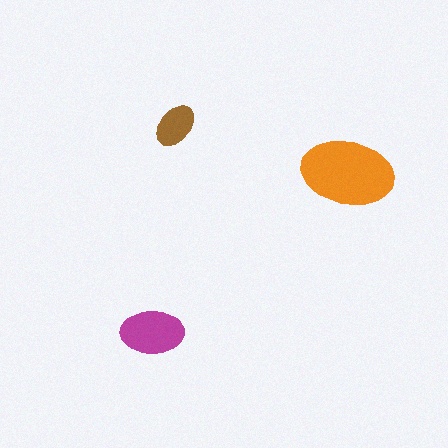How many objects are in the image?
There are 3 objects in the image.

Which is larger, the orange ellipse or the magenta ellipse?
The orange one.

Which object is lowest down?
The magenta ellipse is bottommost.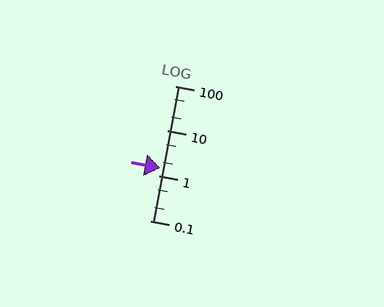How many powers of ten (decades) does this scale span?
The scale spans 3 decades, from 0.1 to 100.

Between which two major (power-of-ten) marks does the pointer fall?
The pointer is between 1 and 10.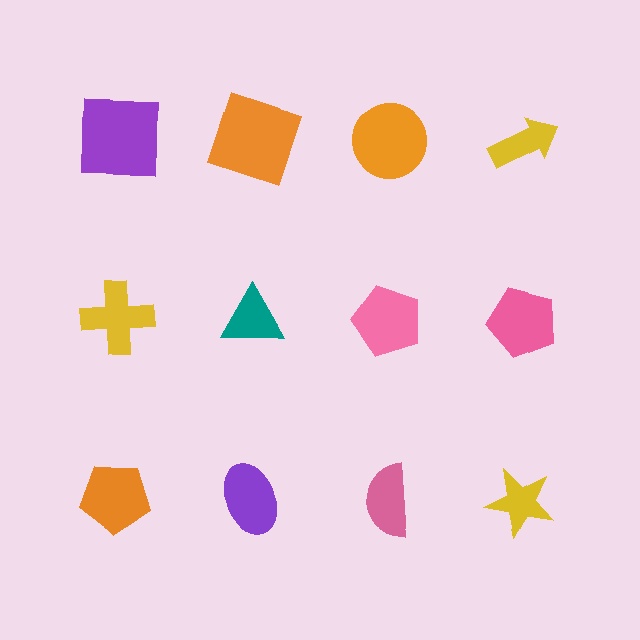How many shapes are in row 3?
4 shapes.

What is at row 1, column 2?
An orange square.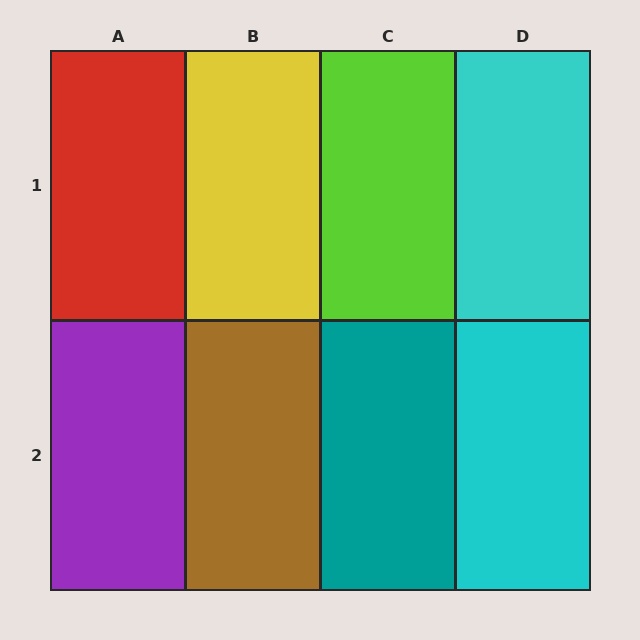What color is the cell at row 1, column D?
Cyan.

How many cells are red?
1 cell is red.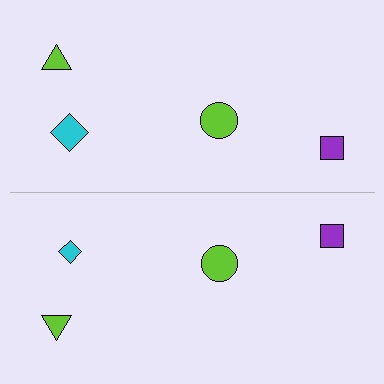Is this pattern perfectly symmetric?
No, the pattern is not perfectly symmetric. The cyan diamond on the bottom side has a different size than its mirror counterpart.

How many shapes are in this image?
There are 8 shapes in this image.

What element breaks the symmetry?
The cyan diamond on the bottom side has a different size than its mirror counterpart.